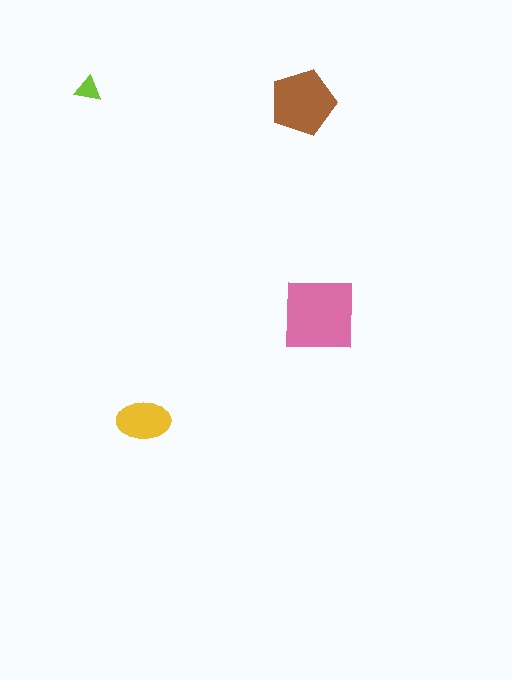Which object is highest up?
The lime triangle is topmost.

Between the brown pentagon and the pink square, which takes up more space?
The pink square.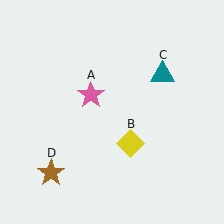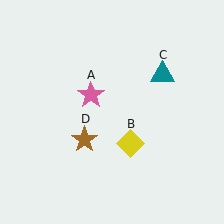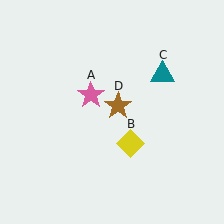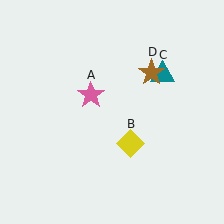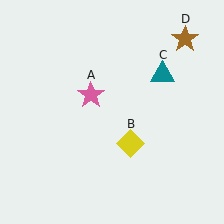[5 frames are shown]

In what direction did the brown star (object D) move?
The brown star (object D) moved up and to the right.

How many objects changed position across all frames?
1 object changed position: brown star (object D).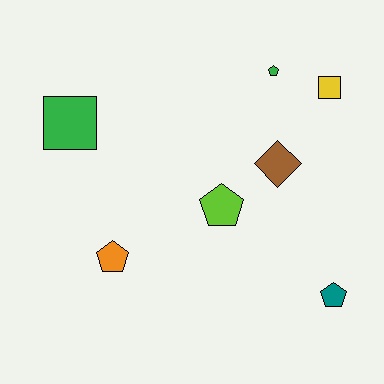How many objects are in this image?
There are 7 objects.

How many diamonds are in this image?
There is 1 diamond.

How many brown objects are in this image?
There is 1 brown object.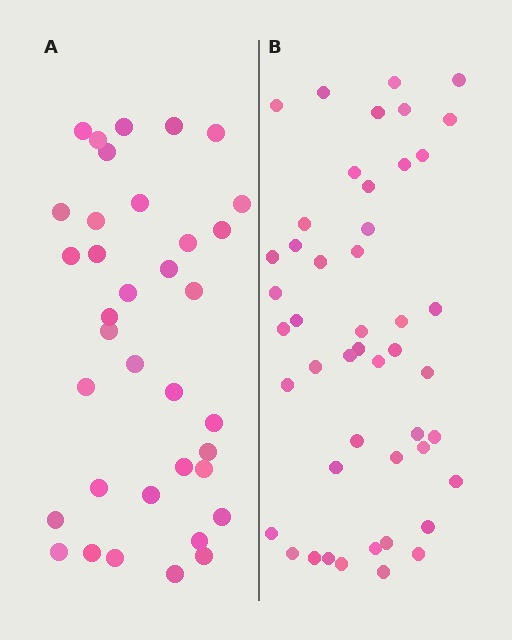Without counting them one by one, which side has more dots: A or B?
Region B (the right region) has more dots.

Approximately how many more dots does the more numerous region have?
Region B has roughly 12 or so more dots than region A.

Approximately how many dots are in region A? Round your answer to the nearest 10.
About 40 dots. (The exact count is 36, which rounds to 40.)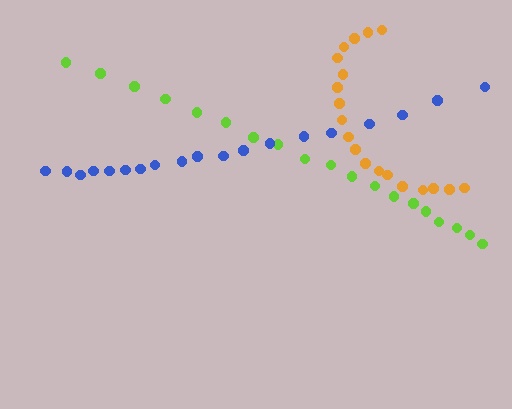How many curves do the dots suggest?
There are 3 distinct paths.